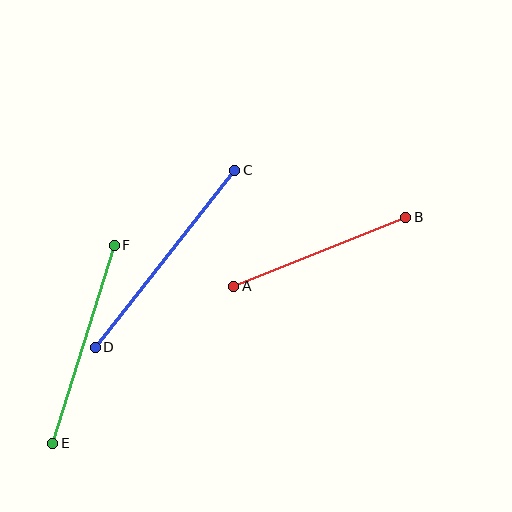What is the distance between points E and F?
The distance is approximately 208 pixels.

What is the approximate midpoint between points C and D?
The midpoint is at approximately (165, 259) pixels.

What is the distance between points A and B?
The distance is approximately 185 pixels.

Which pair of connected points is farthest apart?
Points C and D are farthest apart.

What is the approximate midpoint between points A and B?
The midpoint is at approximately (320, 252) pixels.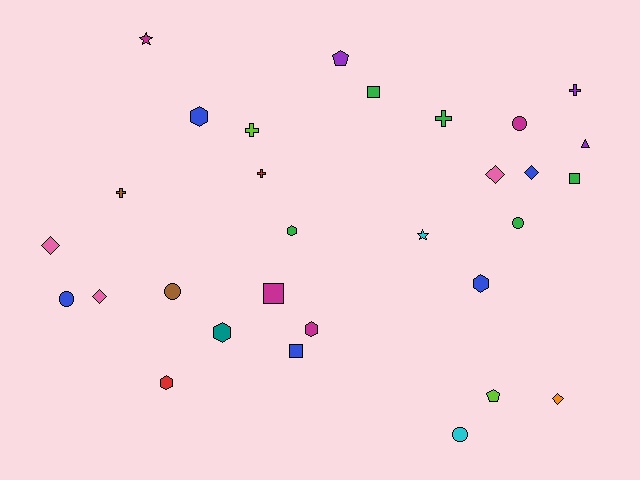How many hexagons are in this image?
There are 6 hexagons.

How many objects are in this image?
There are 30 objects.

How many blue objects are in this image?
There are 5 blue objects.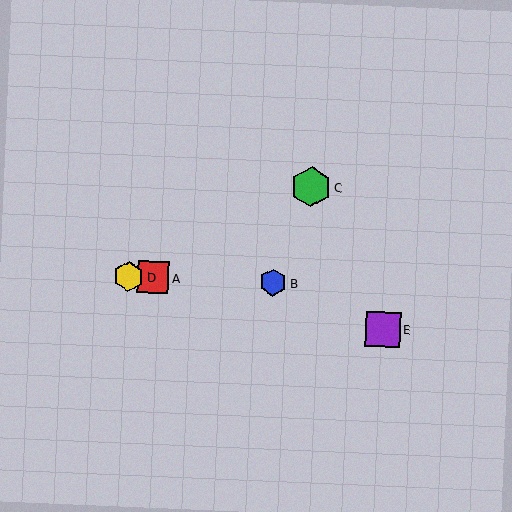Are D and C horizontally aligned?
No, D is at y≈276 and C is at y≈187.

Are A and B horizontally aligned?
Yes, both are at y≈277.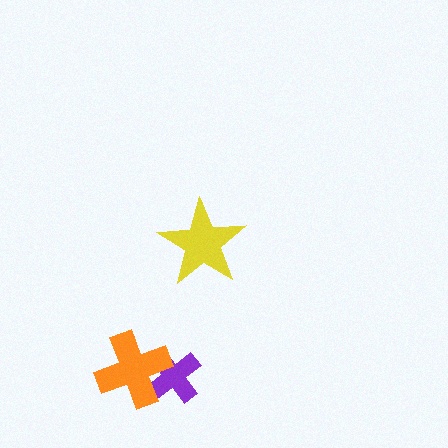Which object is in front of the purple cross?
The orange cross is in front of the purple cross.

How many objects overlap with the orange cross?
1 object overlaps with the orange cross.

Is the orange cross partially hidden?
No, no other shape covers it.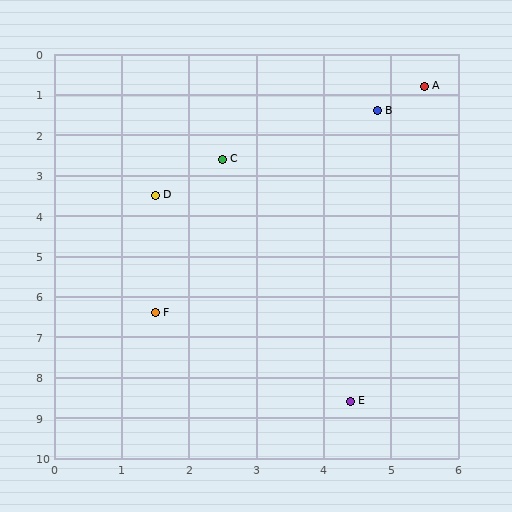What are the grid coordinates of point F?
Point F is at approximately (1.5, 6.4).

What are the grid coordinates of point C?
Point C is at approximately (2.5, 2.6).